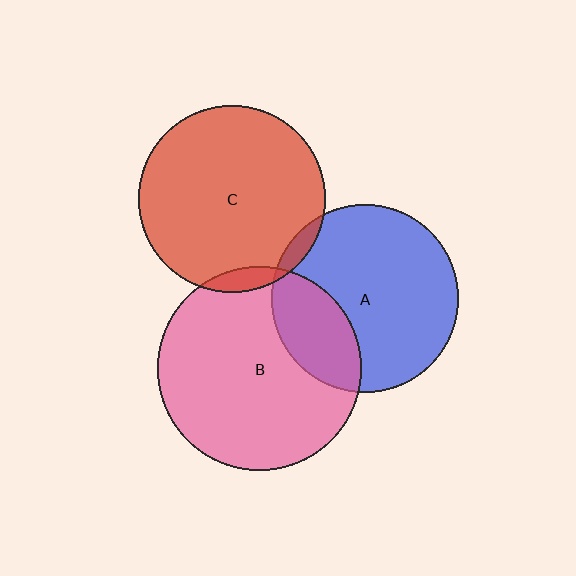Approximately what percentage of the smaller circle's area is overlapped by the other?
Approximately 25%.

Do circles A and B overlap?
Yes.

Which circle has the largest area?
Circle B (pink).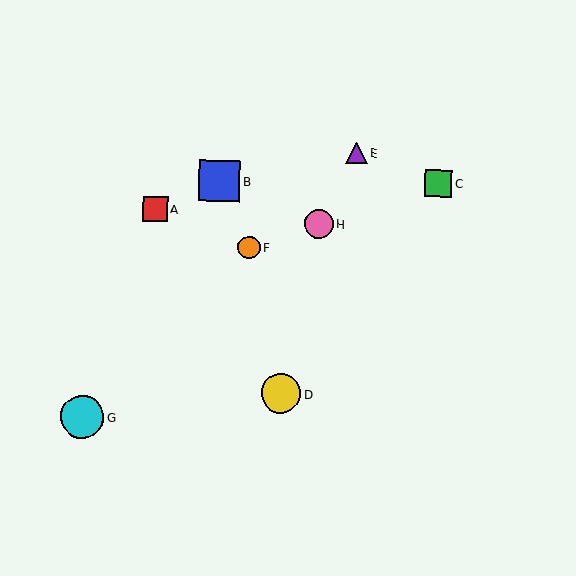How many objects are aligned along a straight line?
3 objects (C, F, H) are aligned along a straight line.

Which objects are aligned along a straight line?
Objects C, F, H are aligned along a straight line.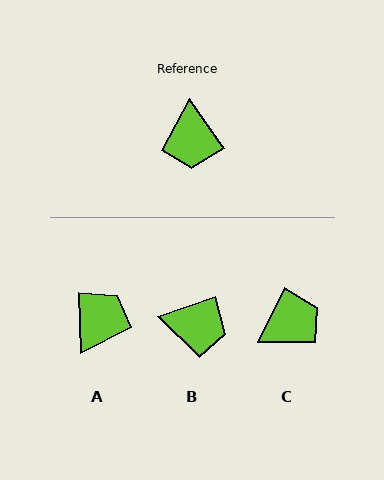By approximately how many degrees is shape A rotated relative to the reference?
Approximately 146 degrees counter-clockwise.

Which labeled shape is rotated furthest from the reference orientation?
A, about 146 degrees away.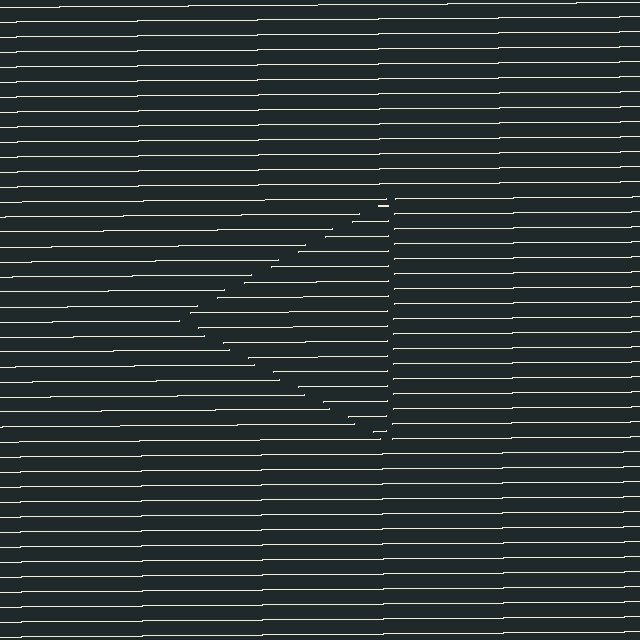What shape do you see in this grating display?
An illusory triangle. The interior of the shape contains the same grating, shifted by half a period — the contour is defined by the phase discontinuity where line-ends from the inner and outer gratings abut.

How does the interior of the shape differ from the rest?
The interior of the shape contains the same grating, shifted by half a period — the contour is defined by the phase discontinuity where line-ends from the inner and outer gratings abut.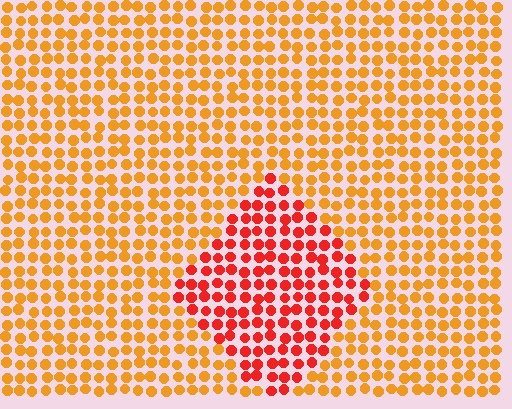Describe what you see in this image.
The image is filled with small orange elements in a uniform arrangement. A diamond-shaped region is visible where the elements are tinted to a slightly different hue, forming a subtle color boundary.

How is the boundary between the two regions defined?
The boundary is defined purely by a slight shift in hue (about 35 degrees). Spacing, size, and orientation are identical on both sides.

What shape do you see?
I see a diamond.